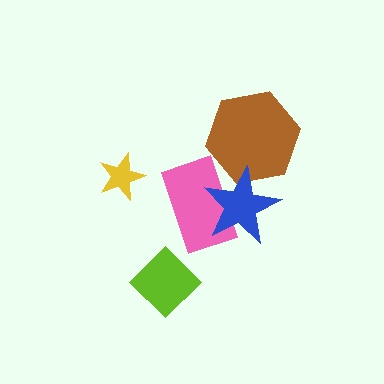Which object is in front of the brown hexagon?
The blue star is in front of the brown hexagon.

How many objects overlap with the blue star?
2 objects overlap with the blue star.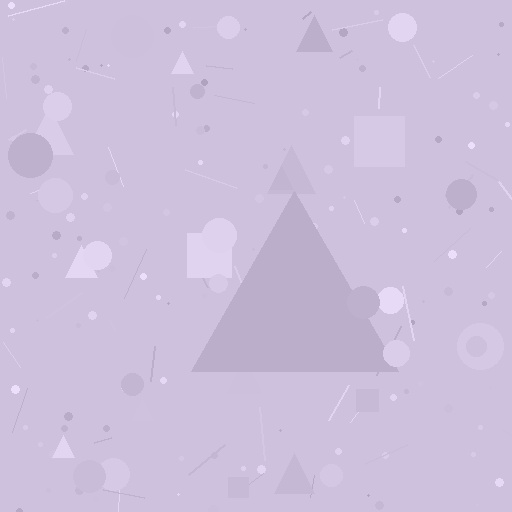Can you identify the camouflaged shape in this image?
The camouflaged shape is a triangle.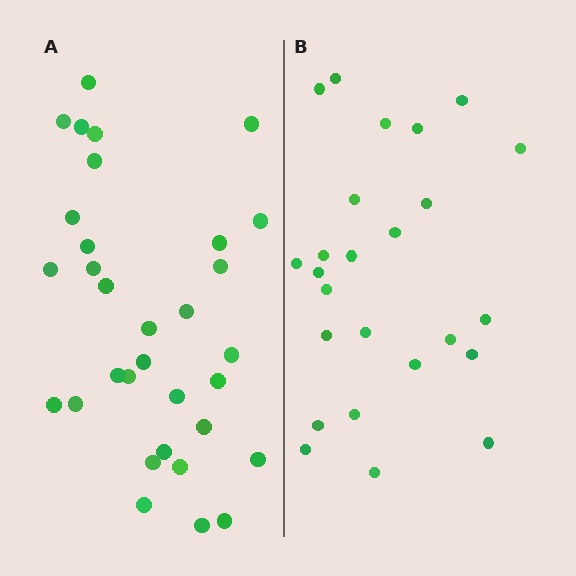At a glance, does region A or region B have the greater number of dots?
Region A (the left region) has more dots.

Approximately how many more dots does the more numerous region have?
Region A has roughly 8 or so more dots than region B.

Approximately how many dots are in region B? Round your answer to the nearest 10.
About 20 dots. (The exact count is 25, which rounds to 20.)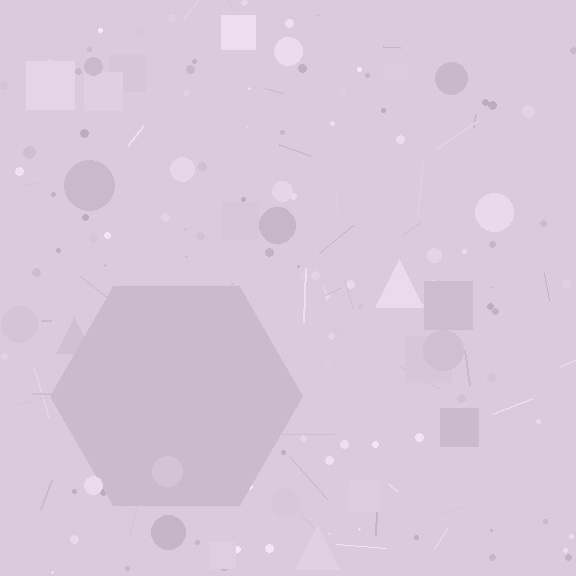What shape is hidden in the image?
A hexagon is hidden in the image.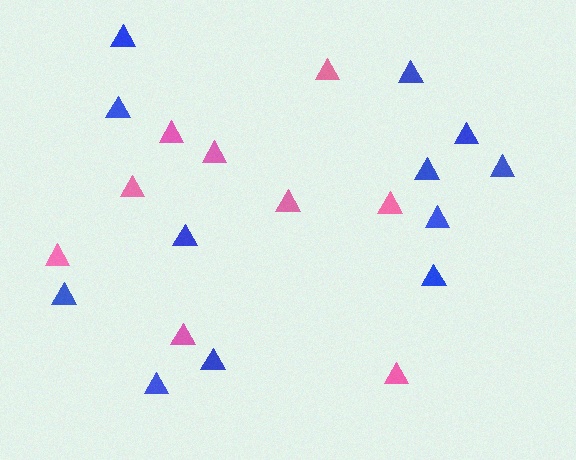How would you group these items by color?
There are 2 groups: one group of pink triangles (9) and one group of blue triangles (12).